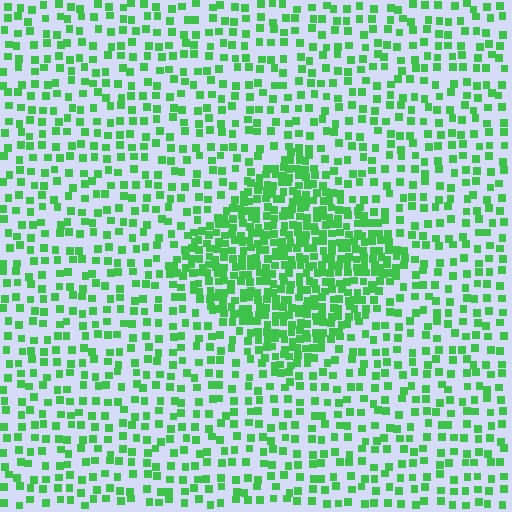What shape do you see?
I see a diamond.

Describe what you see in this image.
The image contains small green elements arranged at two different densities. A diamond-shaped region is visible where the elements are more densely packed than the surrounding area.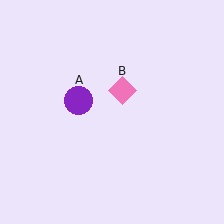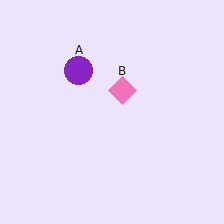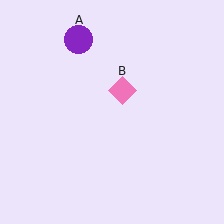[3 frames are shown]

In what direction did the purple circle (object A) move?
The purple circle (object A) moved up.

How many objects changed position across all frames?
1 object changed position: purple circle (object A).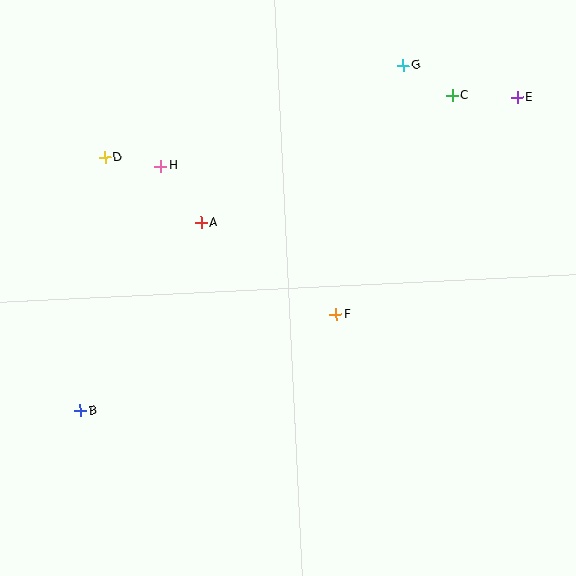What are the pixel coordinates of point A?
Point A is at (201, 223).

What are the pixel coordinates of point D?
Point D is at (105, 157).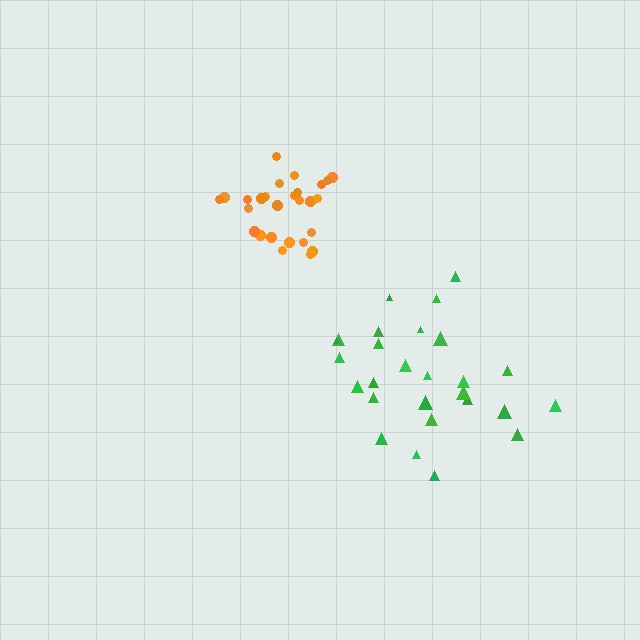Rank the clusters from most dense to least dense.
orange, green.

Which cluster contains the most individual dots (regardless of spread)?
Orange (28).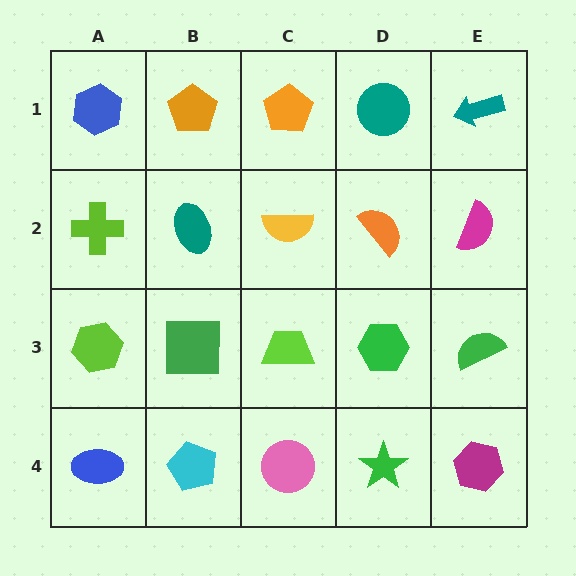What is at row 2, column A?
A lime cross.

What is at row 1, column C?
An orange pentagon.